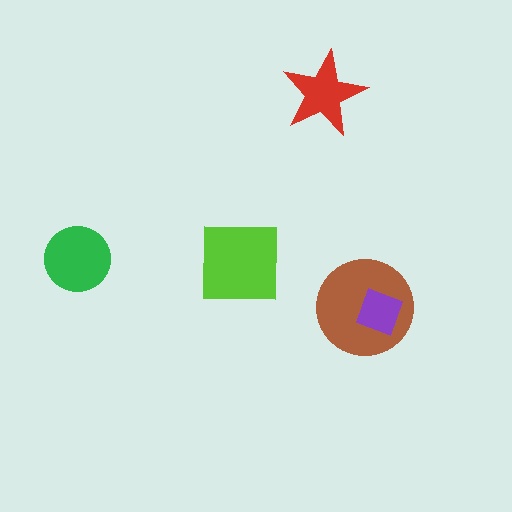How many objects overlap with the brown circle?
1 object overlaps with the brown circle.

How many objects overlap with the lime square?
0 objects overlap with the lime square.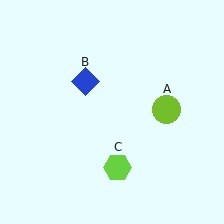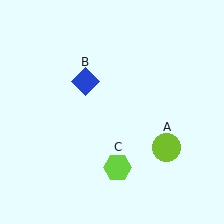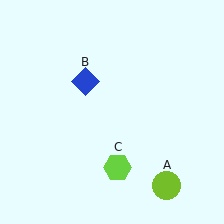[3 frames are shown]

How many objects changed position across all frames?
1 object changed position: lime circle (object A).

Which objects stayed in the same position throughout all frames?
Blue diamond (object B) and lime hexagon (object C) remained stationary.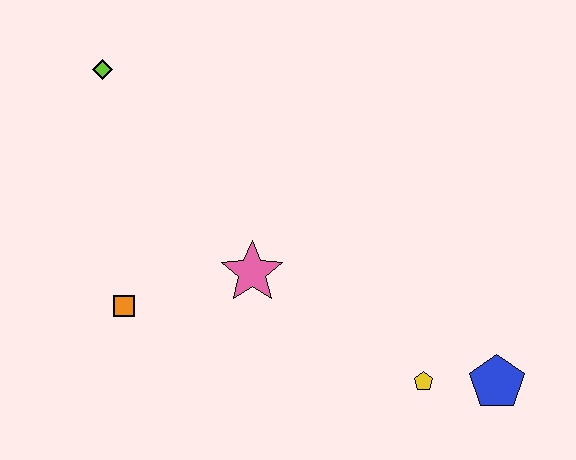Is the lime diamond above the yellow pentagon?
Yes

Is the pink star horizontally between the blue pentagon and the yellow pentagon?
No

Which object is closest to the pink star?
The orange square is closest to the pink star.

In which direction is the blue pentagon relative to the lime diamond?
The blue pentagon is to the right of the lime diamond.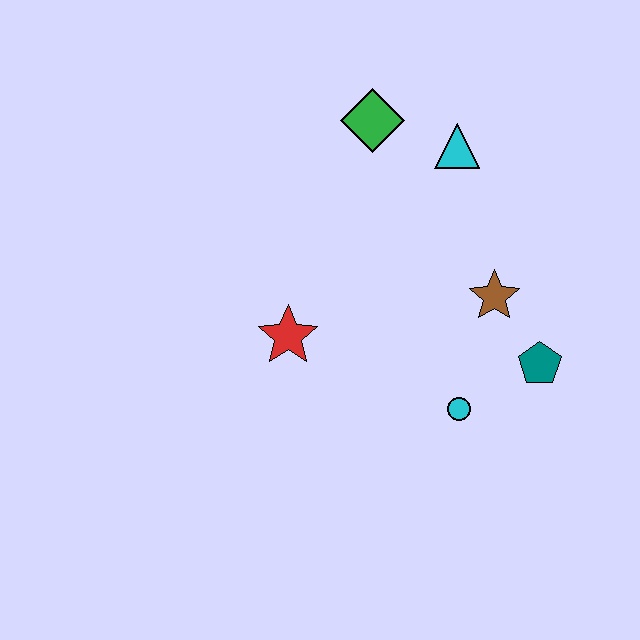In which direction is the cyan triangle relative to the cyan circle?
The cyan triangle is above the cyan circle.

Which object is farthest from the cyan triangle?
The cyan circle is farthest from the cyan triangle.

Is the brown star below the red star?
No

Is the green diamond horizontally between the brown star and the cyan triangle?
No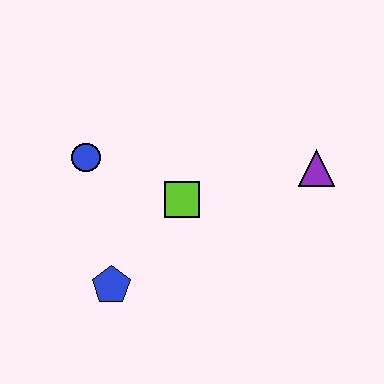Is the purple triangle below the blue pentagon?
No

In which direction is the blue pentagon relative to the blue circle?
The blue pentagon is below the blue circle.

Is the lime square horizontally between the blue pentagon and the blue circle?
No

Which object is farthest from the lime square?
The purple triangle is farthest from the lime square.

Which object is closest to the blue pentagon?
The lime square is closest to the blue pentagon.